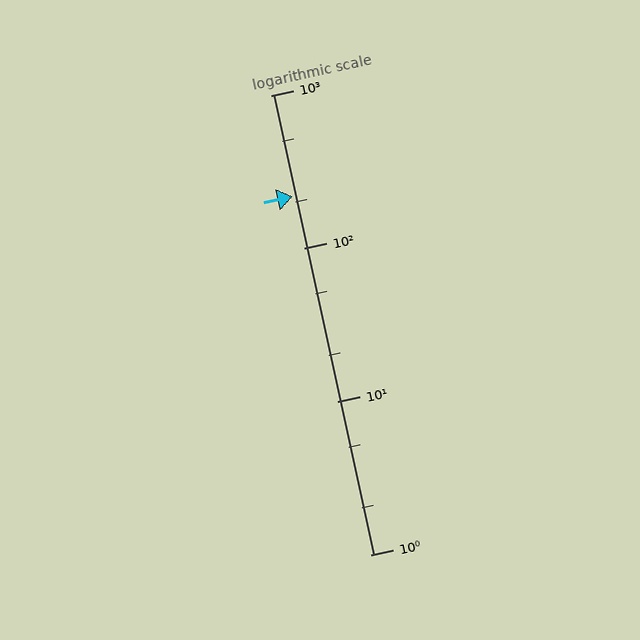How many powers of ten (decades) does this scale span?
The scale spans 3 decades, from 1 to 1000.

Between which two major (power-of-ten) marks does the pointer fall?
The pointer is between 100 and 1000.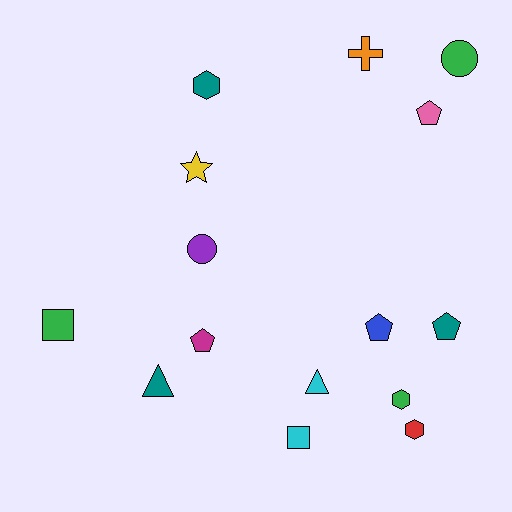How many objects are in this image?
There are 15 objects.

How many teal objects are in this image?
There are 3 teal objects.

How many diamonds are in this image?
There are no diamonds.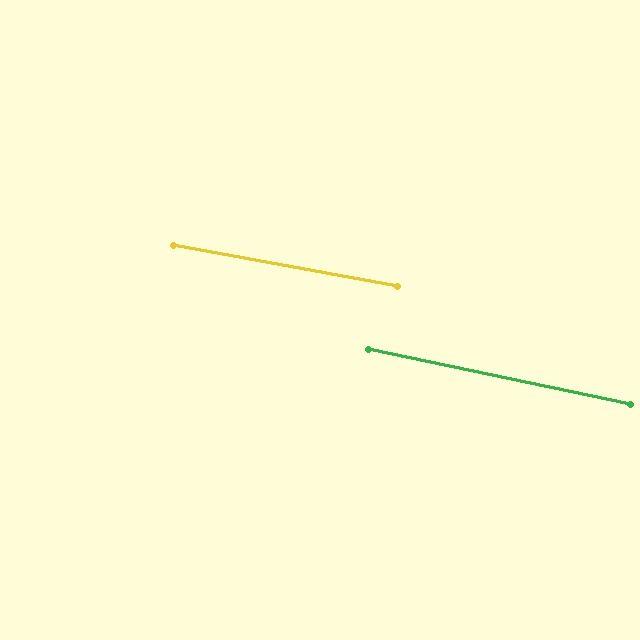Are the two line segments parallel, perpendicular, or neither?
Parallel — their directions differ by only 1.7°.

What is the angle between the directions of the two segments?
Approximately 2 degrees.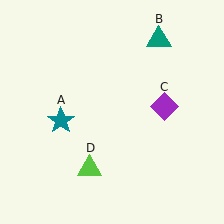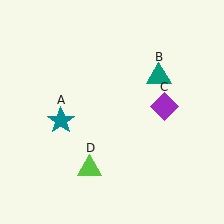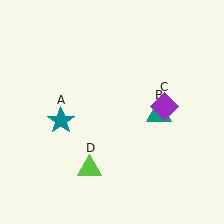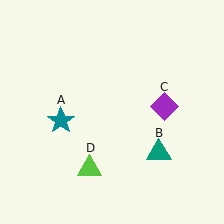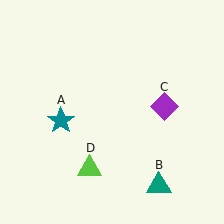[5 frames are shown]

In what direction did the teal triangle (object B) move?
The teal triangle (object B) moved down.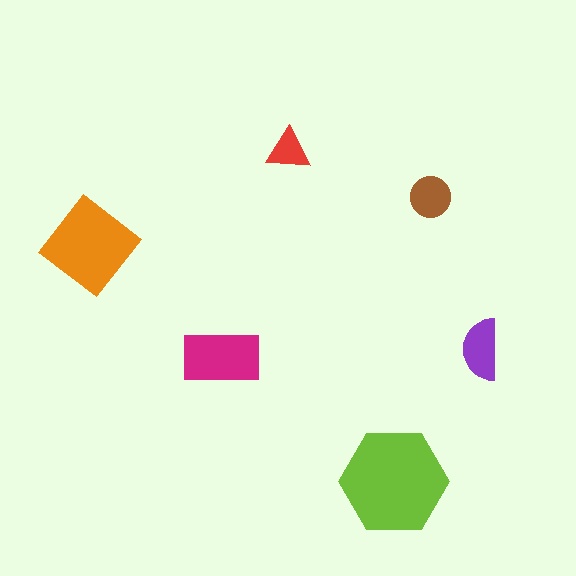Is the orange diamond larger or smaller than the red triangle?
Larger.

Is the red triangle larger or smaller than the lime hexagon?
Smaller.